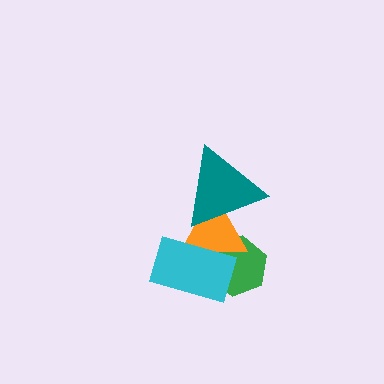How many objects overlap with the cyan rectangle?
2 objects overlap with the cyan rectangle.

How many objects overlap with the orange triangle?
3 objects overlap with the orange triangle.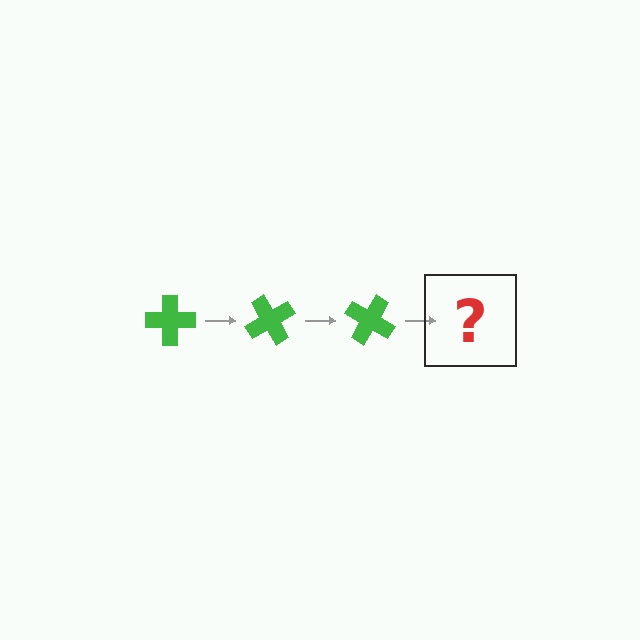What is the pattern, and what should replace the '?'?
The pattern is that the cross rotates 60 degrees each step. The '?' should be a green cross rotated 180 degrees.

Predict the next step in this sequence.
The next step is a green cross rotated 180 degrees.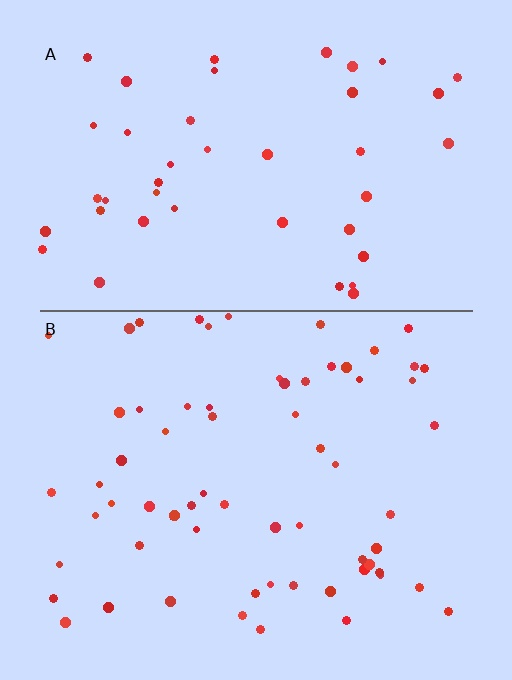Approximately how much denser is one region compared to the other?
Approximately 1.5× — region B over region A.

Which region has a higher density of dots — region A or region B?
B (the bottom).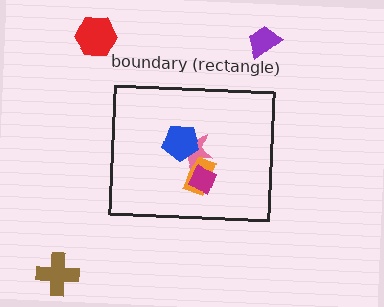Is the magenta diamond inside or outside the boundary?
Inside.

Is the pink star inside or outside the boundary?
Inside.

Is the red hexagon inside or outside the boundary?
Outside.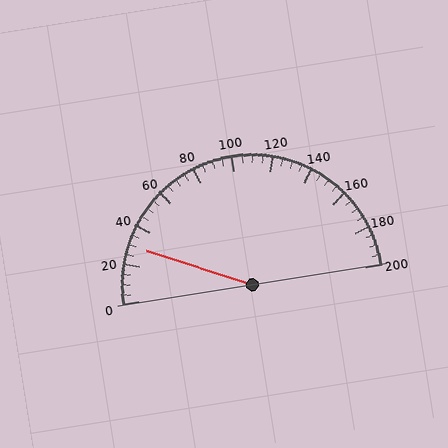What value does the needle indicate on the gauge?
The needle indicates approximately 30.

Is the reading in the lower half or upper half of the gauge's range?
The reading is in the lower half of the range (0 to 200).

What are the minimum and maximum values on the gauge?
The gauge ranges from 0 to 200.